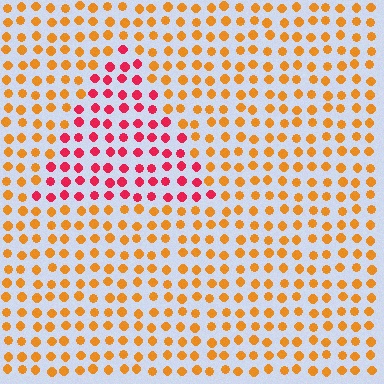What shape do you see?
I see a triangle.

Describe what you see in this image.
The image is filled with small orange elements in a uniform arrangement. A triangle-shaped region is visible where the elements are tinted to a slightly different hue, forming a subtle color boundary.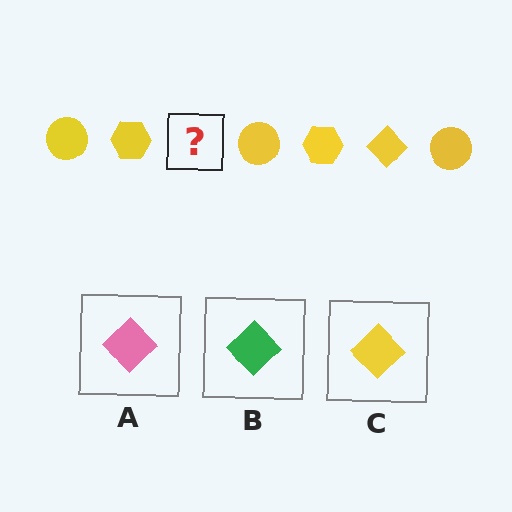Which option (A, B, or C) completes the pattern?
C.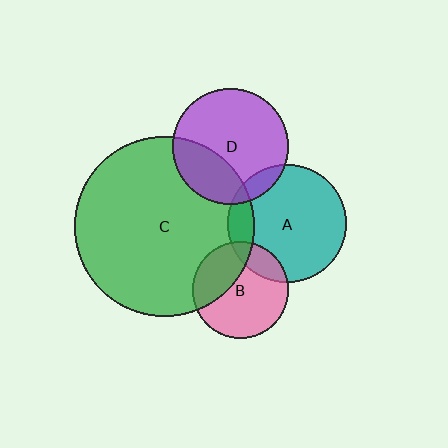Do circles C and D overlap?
Yes.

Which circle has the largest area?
Circle C (green).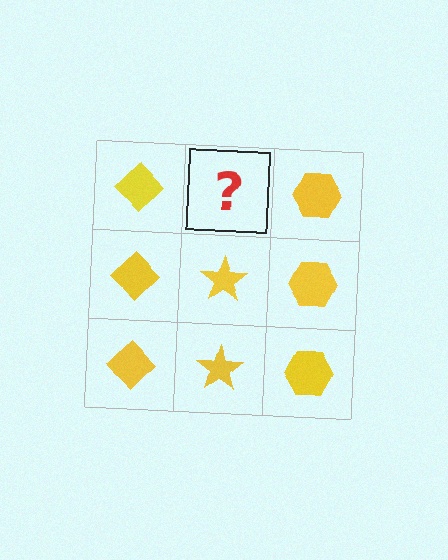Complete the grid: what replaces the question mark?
The question mark should be replaced with a yellow star.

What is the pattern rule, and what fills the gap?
The rule is that each column has a consistent shape. The gap should be filled with a yellow star.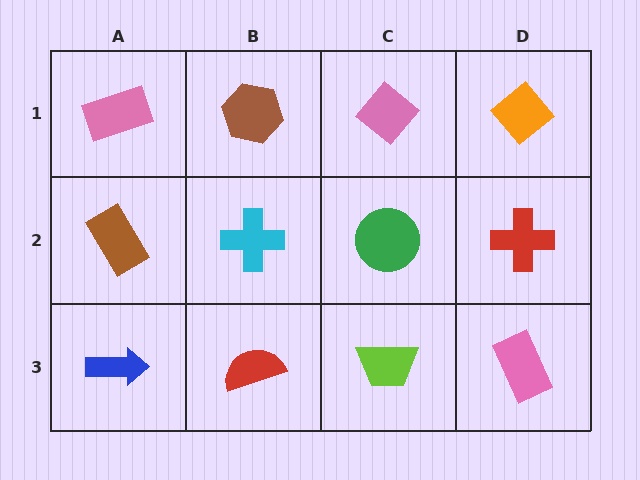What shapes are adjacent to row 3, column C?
A green circle (row 2, column C), a red semicircle (row 3, column B), a pink rectangle (row 3, column D).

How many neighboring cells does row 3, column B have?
3.